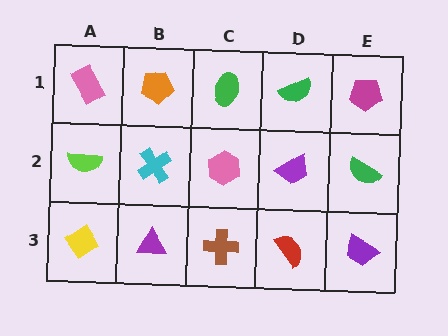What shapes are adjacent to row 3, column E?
A green semicircle (row 2, column E), a red semicircle (row 3, column D).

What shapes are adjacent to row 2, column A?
A pink rectangle (row 1, column A), a yellow diamond (row 3, column A), a cyan cross (row 2, column B).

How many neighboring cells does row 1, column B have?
3.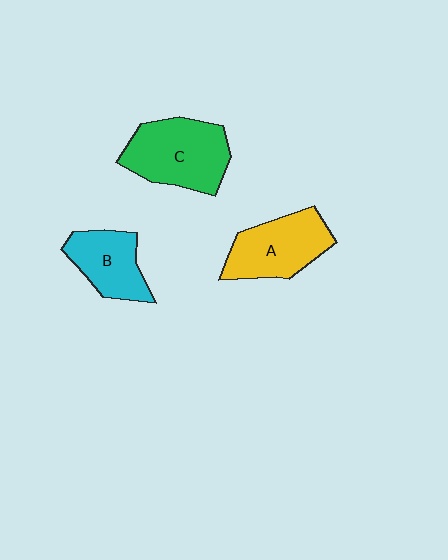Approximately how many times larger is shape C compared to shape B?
Approximately 1.5 times.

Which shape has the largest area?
Shape C (green).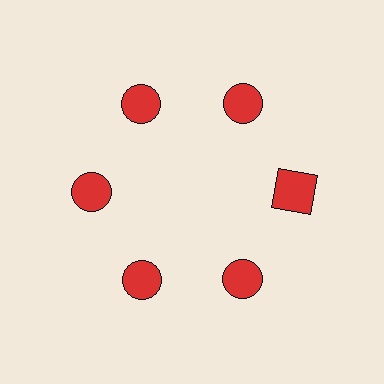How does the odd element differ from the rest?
It has a different shape: square instead of circle.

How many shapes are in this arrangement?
There are 6 shapes arranged in a ring pattern.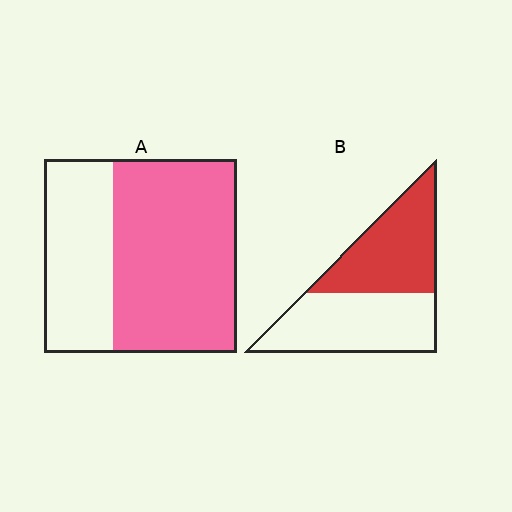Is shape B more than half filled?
Roughly half.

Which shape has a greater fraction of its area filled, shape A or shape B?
Shape A.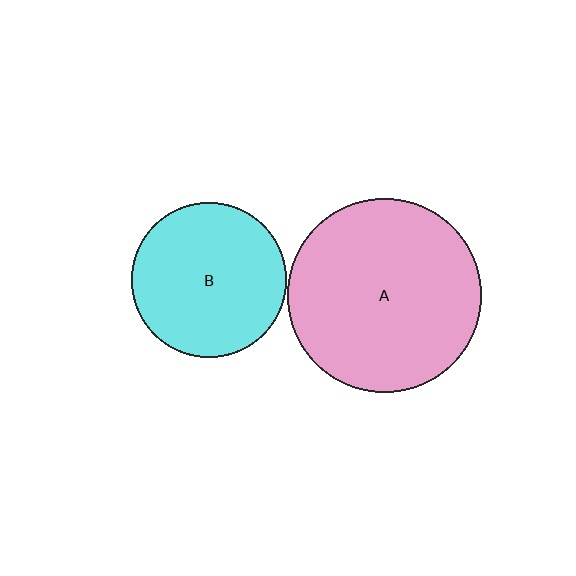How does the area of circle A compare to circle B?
Approximately 1.6 times.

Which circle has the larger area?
Circle A (pink).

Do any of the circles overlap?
No, none of the circles overlap.